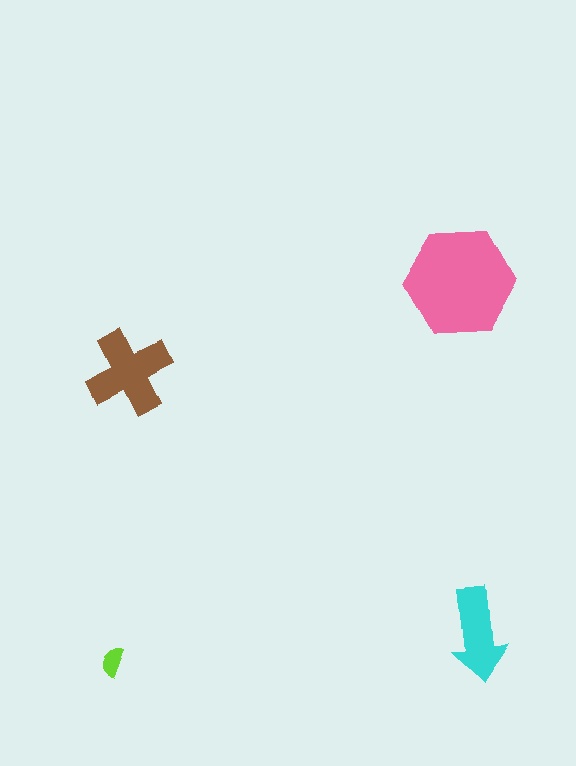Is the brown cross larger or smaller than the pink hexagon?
Smaller.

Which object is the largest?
The pink hexagon.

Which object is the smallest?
The lime semicircle.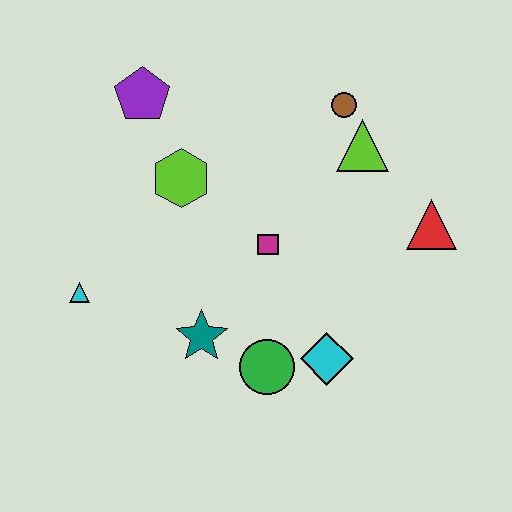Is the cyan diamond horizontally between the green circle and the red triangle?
Yes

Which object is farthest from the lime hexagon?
The red triangle is farthest from the lime hexagon.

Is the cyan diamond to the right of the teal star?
Yes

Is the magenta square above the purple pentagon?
No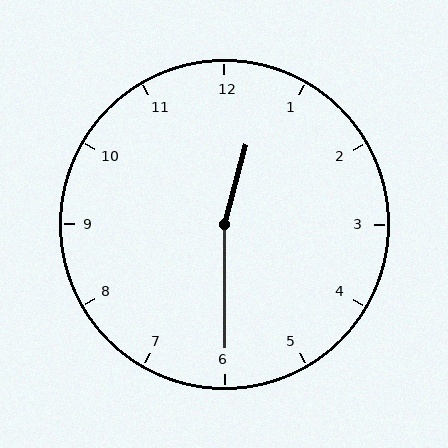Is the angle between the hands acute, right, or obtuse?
It is obtuse.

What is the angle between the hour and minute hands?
Approximately 165 degrees.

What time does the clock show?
12:30.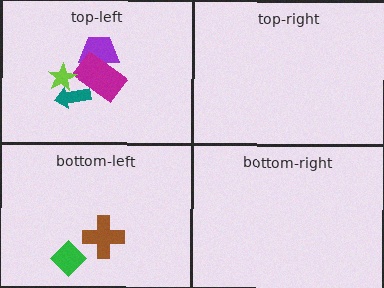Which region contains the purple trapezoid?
The top-left region.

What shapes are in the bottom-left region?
The brown cross, the green diamond.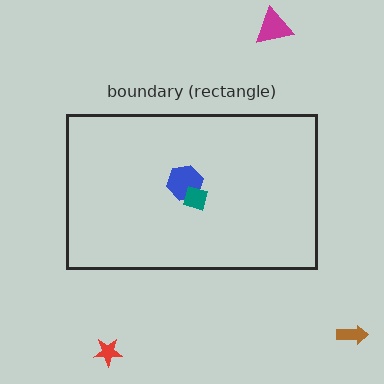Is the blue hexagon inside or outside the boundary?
Inside.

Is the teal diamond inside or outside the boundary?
Inside.